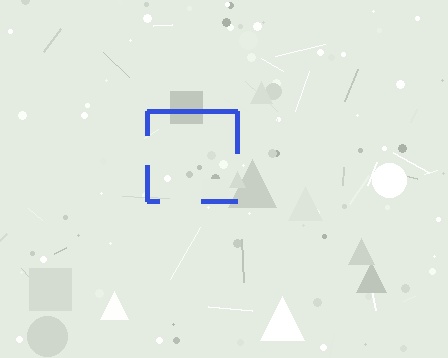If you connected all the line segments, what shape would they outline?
They would outline a square.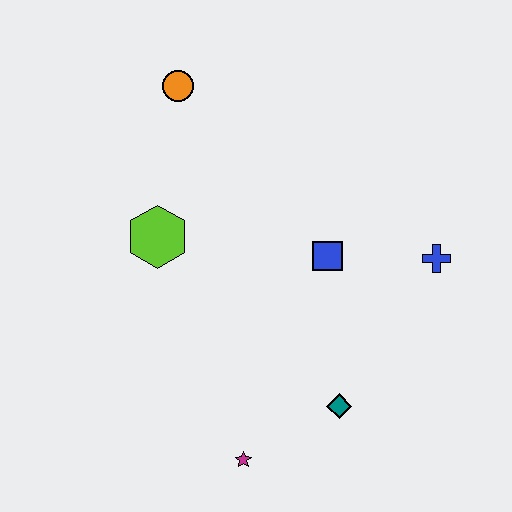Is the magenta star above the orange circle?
No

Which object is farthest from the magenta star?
The orange circle is farthest from the magenta star.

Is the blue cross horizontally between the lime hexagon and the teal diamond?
No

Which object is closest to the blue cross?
The blue square is closest to the blue cross.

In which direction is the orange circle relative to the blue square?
The orange circle is above the blue square.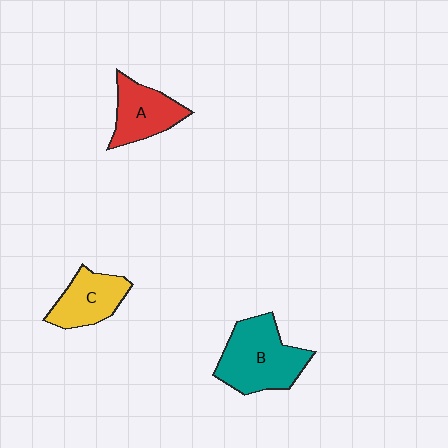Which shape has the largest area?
Shape B (teal).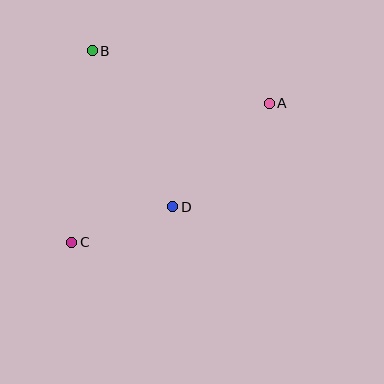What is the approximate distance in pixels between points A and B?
The distance between A and B is approximately 185 pixels.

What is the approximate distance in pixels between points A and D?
The distance between A and D is approximately 141 pixels.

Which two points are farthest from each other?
Points A and C are farthest from each other.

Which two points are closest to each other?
Points C and D are closest to each other.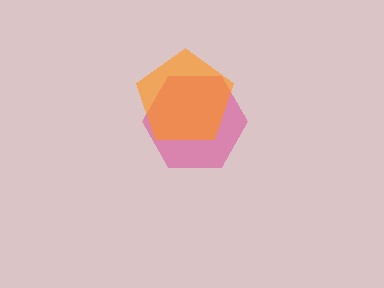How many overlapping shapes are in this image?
There are 2 overlapping shapes in the image.